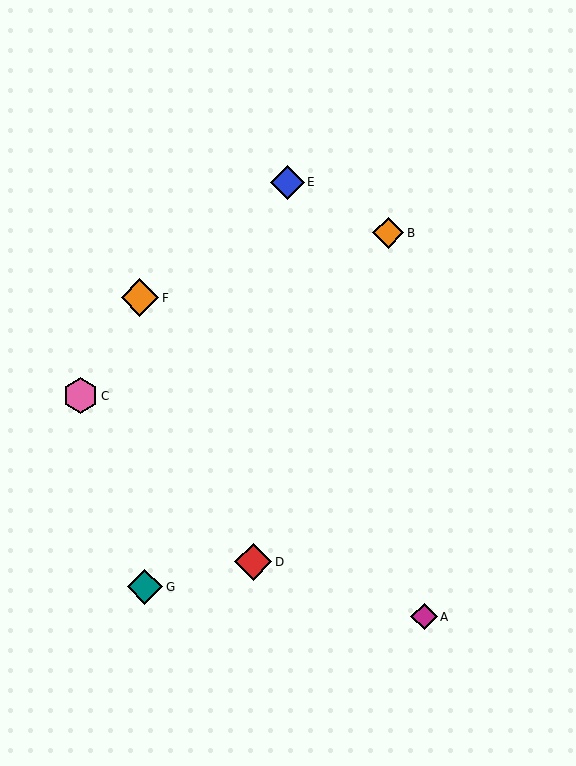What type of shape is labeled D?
Shape D is a red diamond.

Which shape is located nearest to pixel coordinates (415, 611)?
The magenta diamond (labeled A) at (424, 617) is nearest to that location.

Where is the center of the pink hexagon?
The center of the pink hexagon is at (81, 396).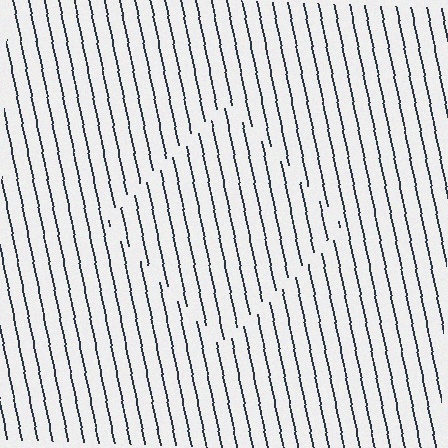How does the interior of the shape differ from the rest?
The interior of the shape contains the same grating, shifted by half a period — the contour is defined by the phase discontinuity where line-ends from the inner and outer gratings abut.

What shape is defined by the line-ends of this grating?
An illusory square. The interior of the shape contains the same grating, shifted by half a period — the contour is defined by the phase discontinuity where line-ends from the inner and outer gratings abut.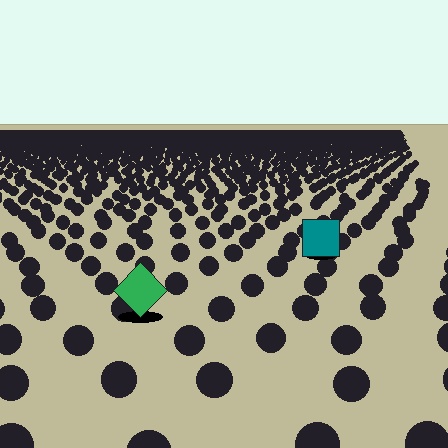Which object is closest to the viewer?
The green diamond is closest. The texture marks near it are larger and more spread out.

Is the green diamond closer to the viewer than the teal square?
Yes. The green diamond is closer — you can tell from the texture gradient: the ground texture is coarser near it.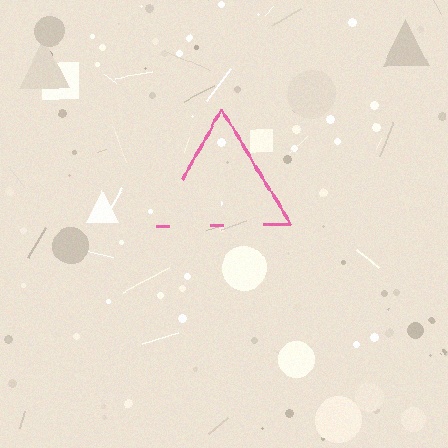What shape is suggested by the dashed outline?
The dashed outline suggests a triangle.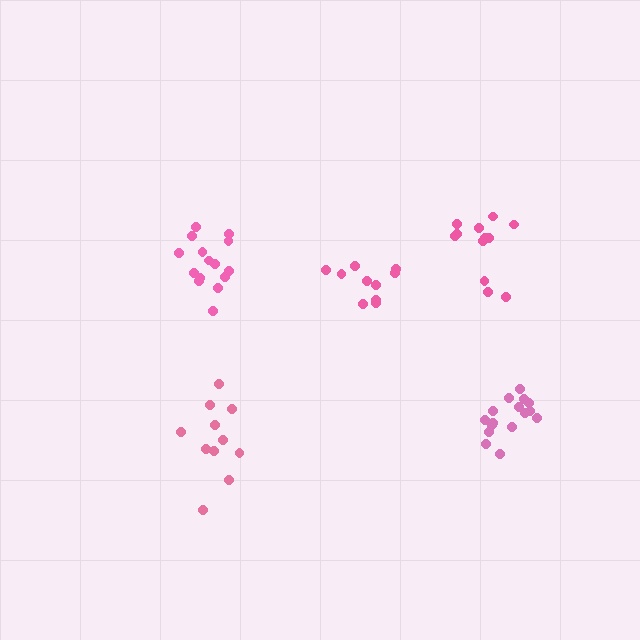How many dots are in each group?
Group 1: 10 dots, Group 2: 15 dots, Group 3: 11 dots, Group 4: 16 dots, Group 5: 12 dots (64 total).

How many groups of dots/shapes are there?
There are 5 groups.